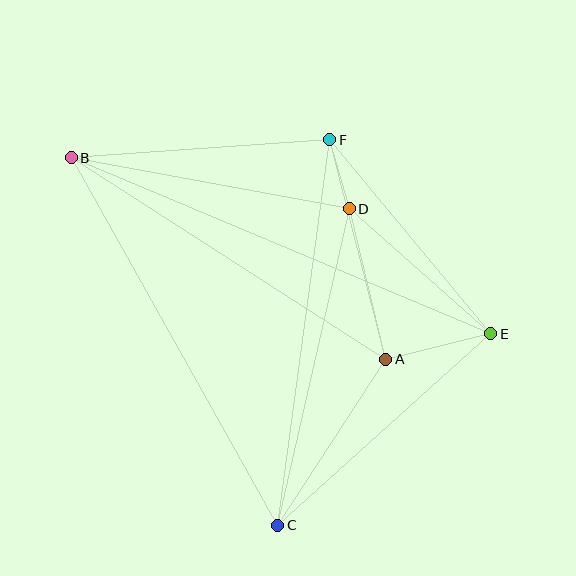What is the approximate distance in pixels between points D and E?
The distance between D and E is approximately 189 pixels.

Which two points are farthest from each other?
Points B and E are farthest from each other.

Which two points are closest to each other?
Points D and F are closest to each other.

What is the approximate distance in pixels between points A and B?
The distance between A and B is approximately 373 pixels.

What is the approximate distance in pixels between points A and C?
The distance between A and C is approximately 198 pixels.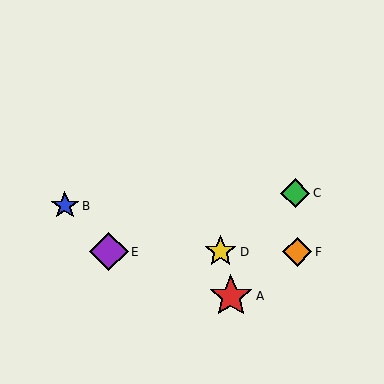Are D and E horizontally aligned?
Yes, both are at y≈252.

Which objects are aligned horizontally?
Objects D, E, F are aligned horizontally.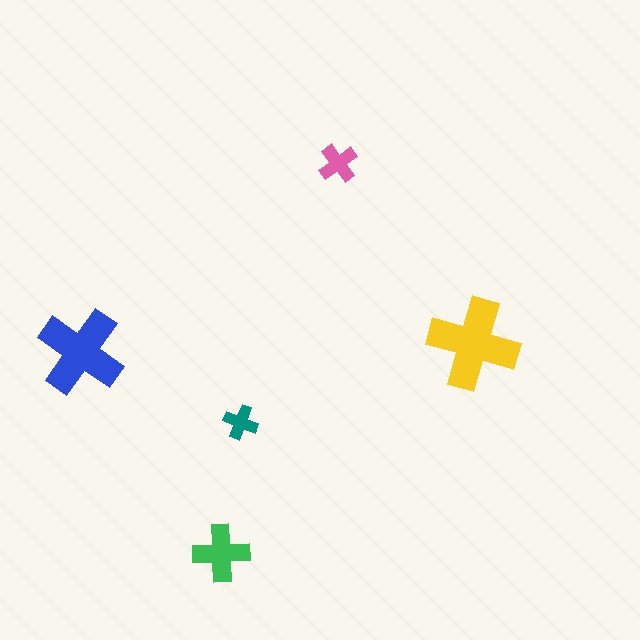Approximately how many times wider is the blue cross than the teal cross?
About 2.5 times wider.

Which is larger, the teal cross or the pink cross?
The pink one.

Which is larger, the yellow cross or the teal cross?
The yellow one.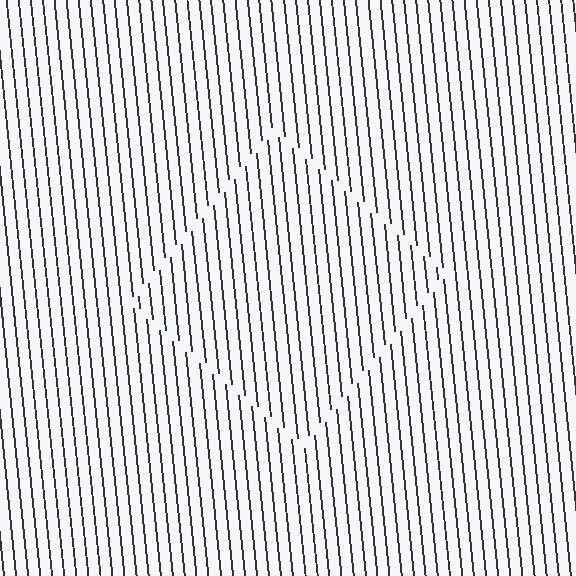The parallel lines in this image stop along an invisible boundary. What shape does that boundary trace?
An illusory square. The interior of the shape contains the same grating, shifted by half a period — the contour is defined by the phase discontinuity where line-ends from the inner and outer gratings abut.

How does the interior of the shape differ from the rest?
The interior of the shape contains the same grating, shifted by half a period — the contour is defined by the phase discontinuity where line-ends from the inner and outer gratings abut.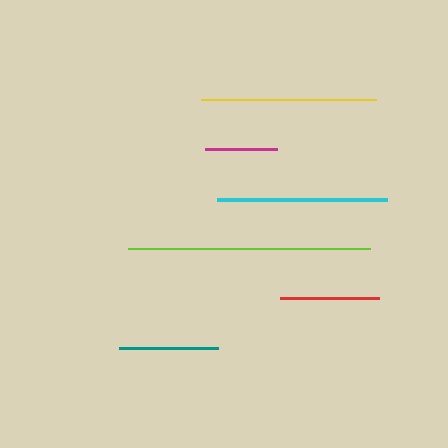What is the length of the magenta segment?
The magenta segment is approximately 72 pixels long.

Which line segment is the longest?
The lime line is the longest at approximately 242 pixels.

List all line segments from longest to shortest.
From longest to shortest: lime, yellow, cyan, teal, red, magenta.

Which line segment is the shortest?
The magenta line is the shortest at approximately 72 pixels.